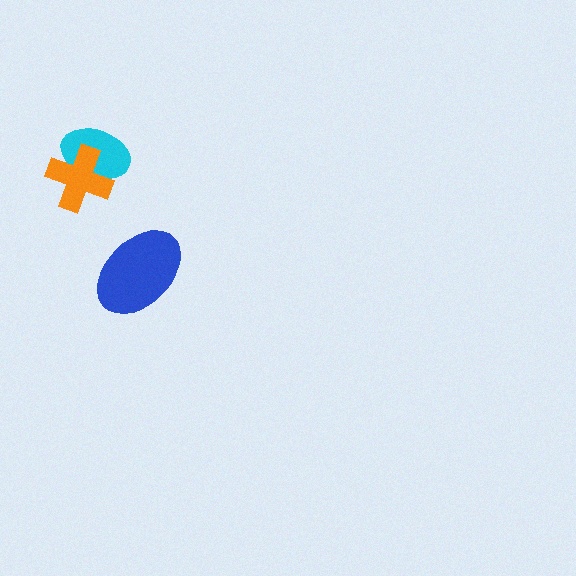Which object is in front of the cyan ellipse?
The orange cross is in front of the cyan ellipse.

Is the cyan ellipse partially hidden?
Yes, it is partially covered by another shape.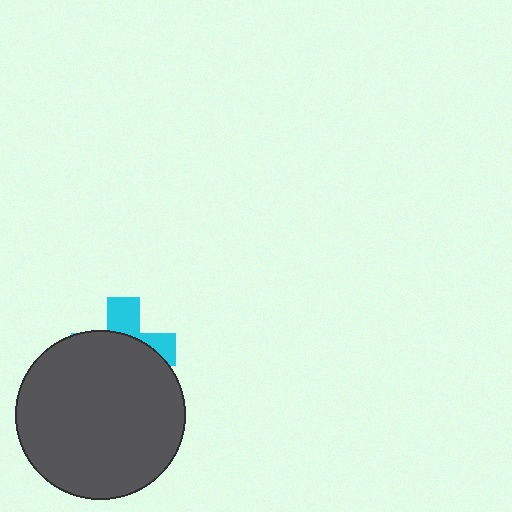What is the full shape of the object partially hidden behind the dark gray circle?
The partially hidden object is a cyan cross.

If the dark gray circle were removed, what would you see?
You would see the complete cyan cross.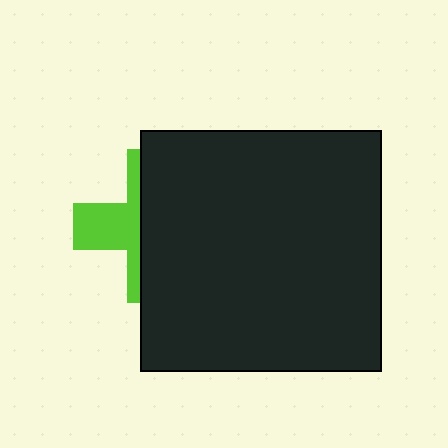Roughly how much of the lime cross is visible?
A small part of it is visible (roughly 36%).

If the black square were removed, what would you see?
You would see the complete lime cross.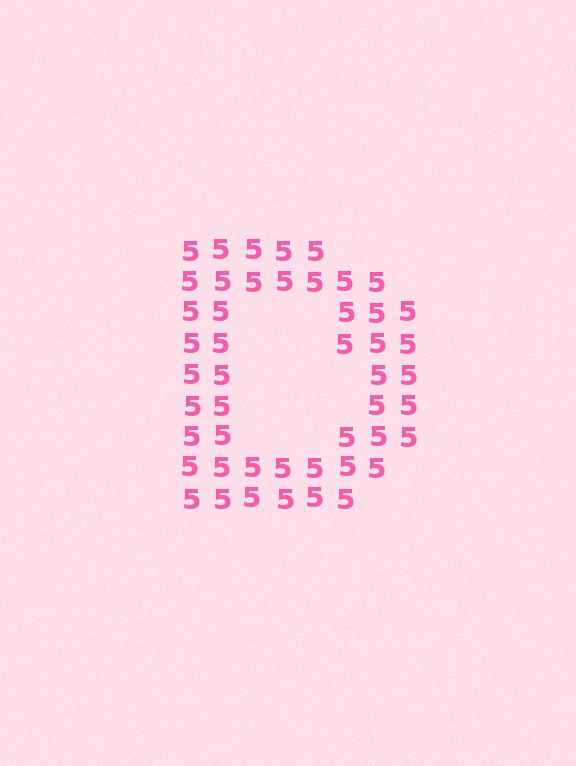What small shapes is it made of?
It is made of small digit 5's.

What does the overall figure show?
The overall figure shows the letter D.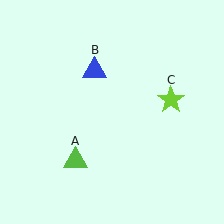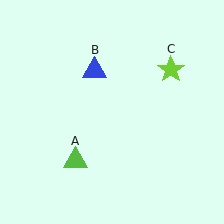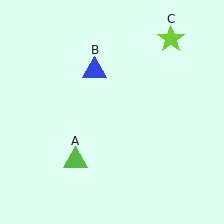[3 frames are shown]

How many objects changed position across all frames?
1 object changed position: lime star (object C).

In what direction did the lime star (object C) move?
The lime star (object C) moved up.